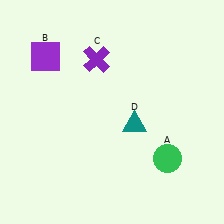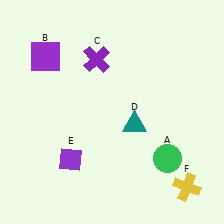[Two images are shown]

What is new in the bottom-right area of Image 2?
A yellow cross (F) was added in the bottom-right area of Image 2.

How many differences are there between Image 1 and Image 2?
There are 2 differences between the two images.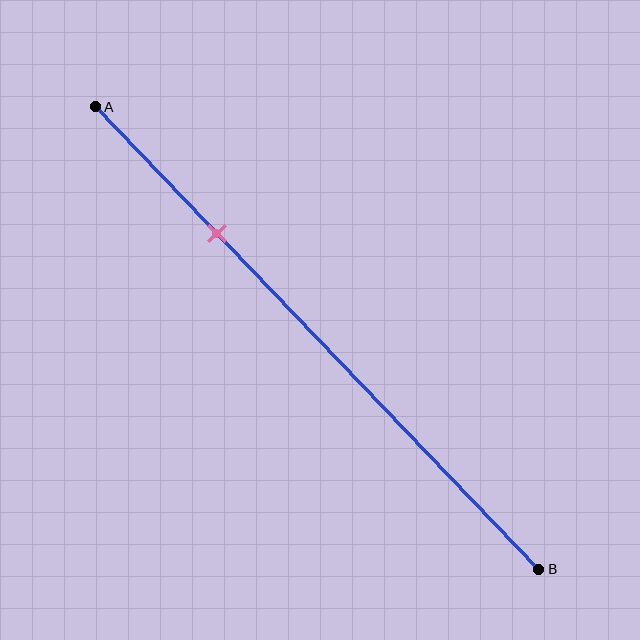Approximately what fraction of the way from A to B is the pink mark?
The pink mark is approximately 25% of the way from A to B.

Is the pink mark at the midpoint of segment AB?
No, the mark is at about 25% from A, not at the 50% midpoint.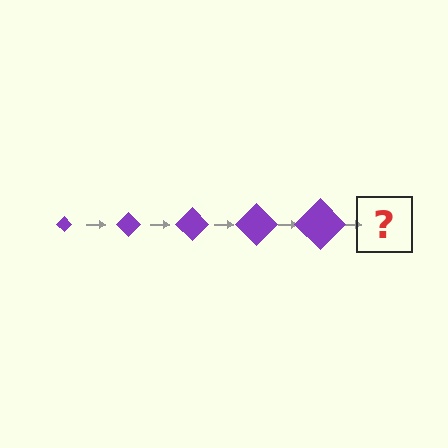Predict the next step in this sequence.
The next step is a purple diamond, larger than the previous one.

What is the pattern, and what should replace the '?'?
The pattern is that the diamond gets progressively larger each step. The '?' should be a purple diamond, larger than the previous one.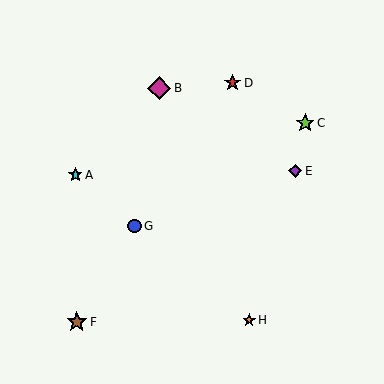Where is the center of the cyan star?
The center of the cyan star is at (75, 175).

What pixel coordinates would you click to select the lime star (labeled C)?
Click at (305, 123) to select the lime star C.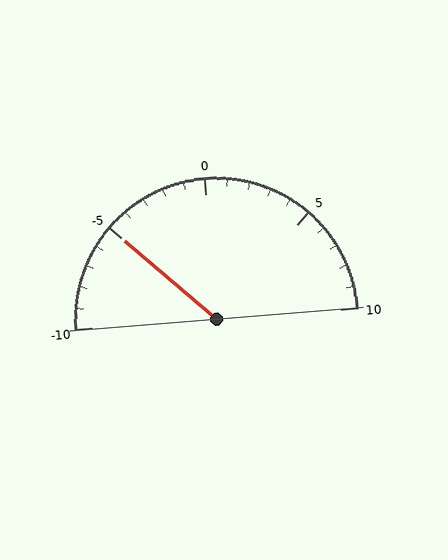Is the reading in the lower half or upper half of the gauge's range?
The reading is in the lower half of the range (-10 to 10).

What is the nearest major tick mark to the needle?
The nearest major tick mark is -5.